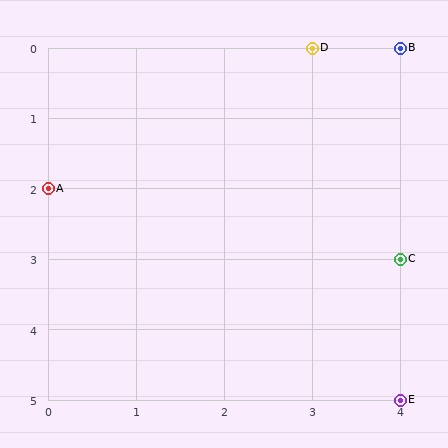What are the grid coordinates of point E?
Point E is at grid coordinates (4, 5).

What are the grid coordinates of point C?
Point C is at grid coordinates (4, 3).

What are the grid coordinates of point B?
Point B is at grid coordinates (4, 0).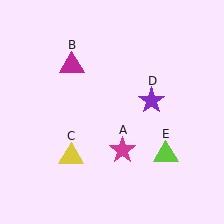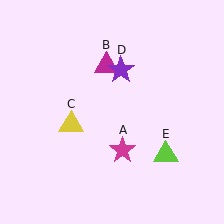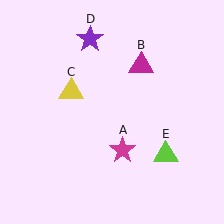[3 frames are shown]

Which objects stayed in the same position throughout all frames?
Magenta star (object A) and lime triangle (object E) remained stationary.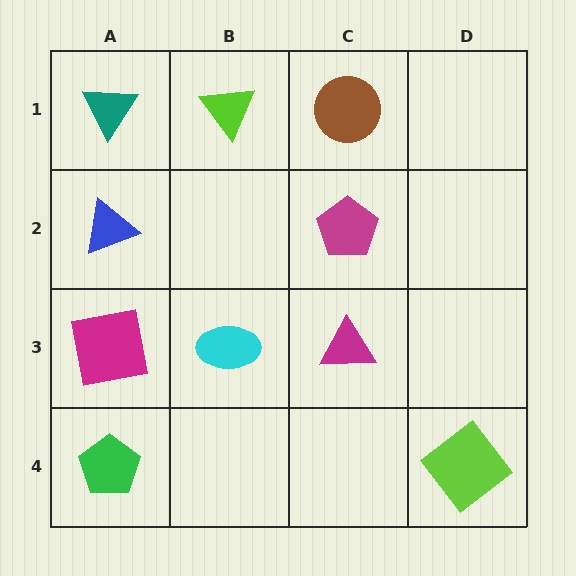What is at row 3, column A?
A magenta square.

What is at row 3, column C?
A magenta triangle.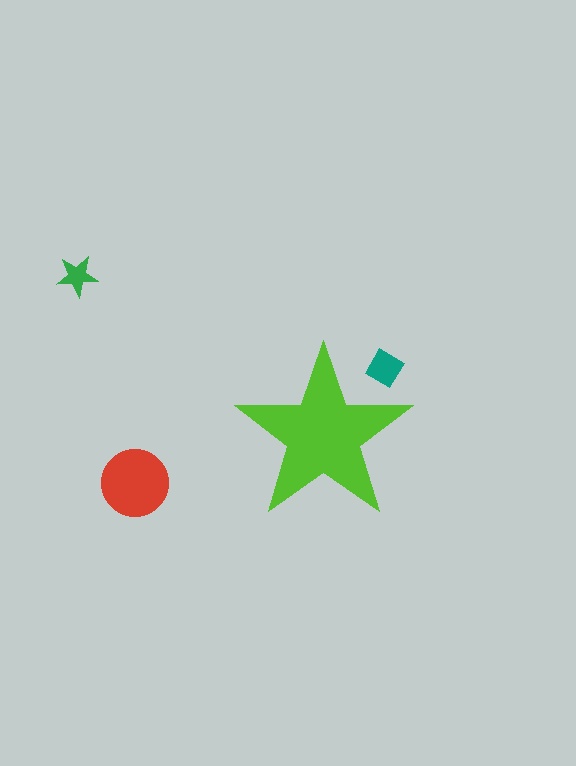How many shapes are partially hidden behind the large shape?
1 shape is partially hidden.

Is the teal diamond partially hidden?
Yes, the teal diamond is partially hidden behind the lime star.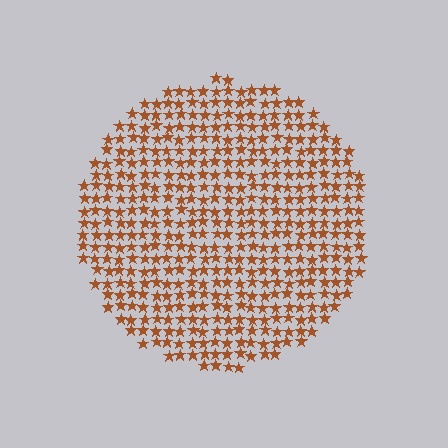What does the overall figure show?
The overall figure shows a circle.